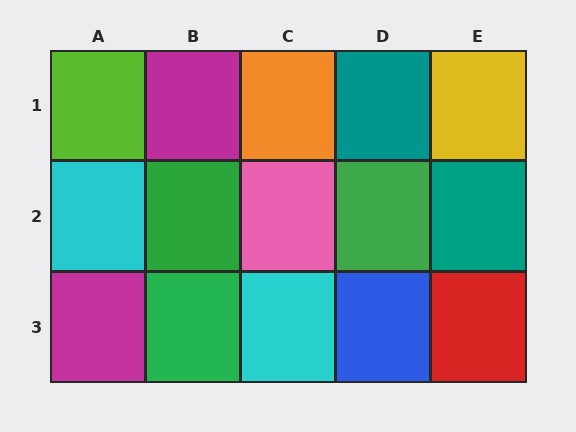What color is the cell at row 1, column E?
Yellow.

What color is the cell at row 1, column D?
Teal.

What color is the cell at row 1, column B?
Magenta.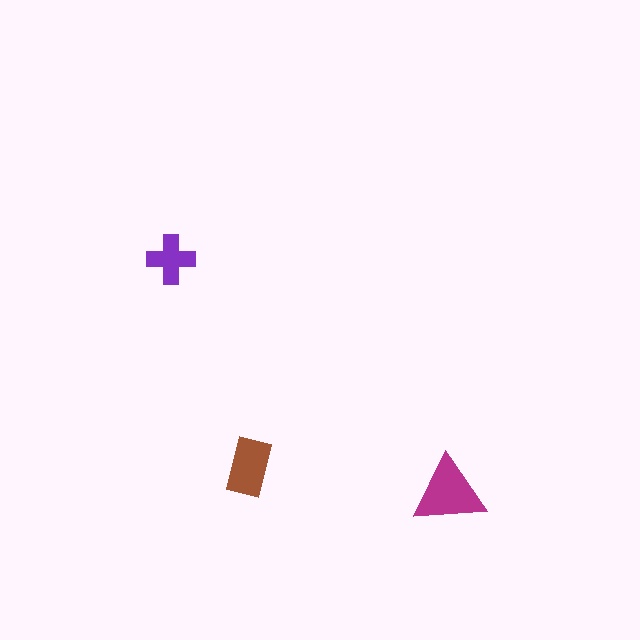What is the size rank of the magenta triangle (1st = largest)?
1st.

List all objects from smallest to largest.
The purple cross, the brown rectangle, the magenta triangle.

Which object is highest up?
The purple cross is topmost.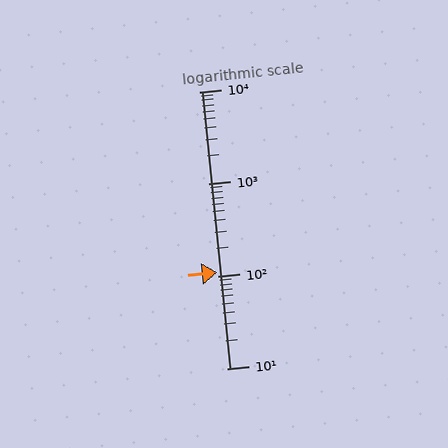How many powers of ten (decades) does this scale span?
The scale spans 3 decades, from 10 to 10000.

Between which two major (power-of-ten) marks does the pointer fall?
The pointer is between 100 and 1000.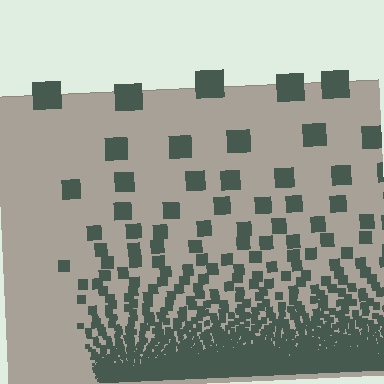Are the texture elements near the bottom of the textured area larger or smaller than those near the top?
Smaller. The gradient is inverted — elements near the bottom are smaller and denser.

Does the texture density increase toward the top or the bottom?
Density increases toward the bottom.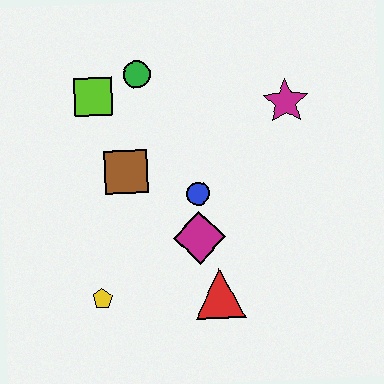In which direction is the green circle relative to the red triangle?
The green circle is above the red triangle.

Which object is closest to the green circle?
The lime square is closest to the green circle.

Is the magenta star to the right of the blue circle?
Yes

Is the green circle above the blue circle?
Yes